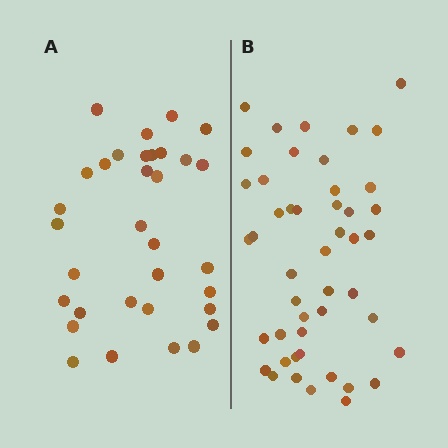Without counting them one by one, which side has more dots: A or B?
Region B (the right region) has more dots.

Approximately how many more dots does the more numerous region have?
Region B has approximately 15 more dots than region A.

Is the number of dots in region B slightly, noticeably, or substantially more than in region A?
Region B has noticeably more, but not dramatically so. The ratio is roughly 1.4 to 1.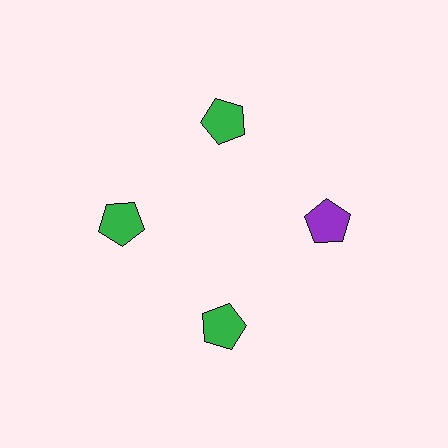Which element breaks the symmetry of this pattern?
The purple pentagon at roughly the 3 o'clock position breaks the symmetry. All other shapes are green pentagons.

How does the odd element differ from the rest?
It has a different color: purple instead of green.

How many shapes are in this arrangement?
There are 4 shapes arranged in a ring pattern.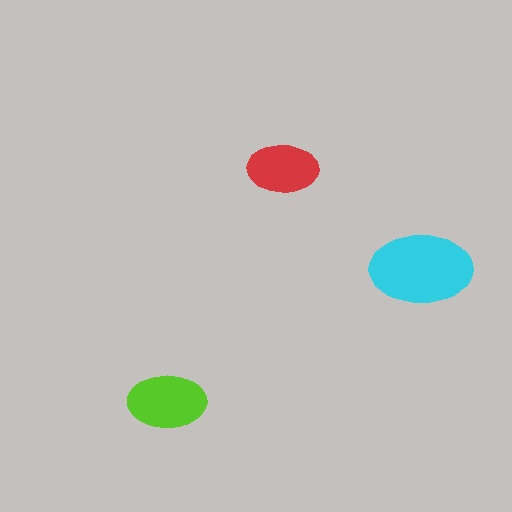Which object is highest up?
The red ellipse is topmost.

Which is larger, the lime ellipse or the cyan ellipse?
The cyan one.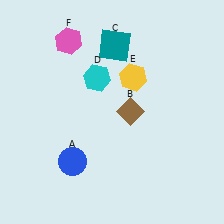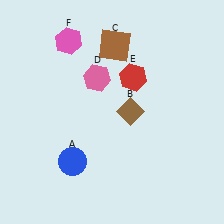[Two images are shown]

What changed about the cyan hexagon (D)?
In Image 1, D is cyan. In Image 2, it changed to pink.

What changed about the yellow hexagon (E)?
In Image 1, E is yellow. In Image 2, it changed to red.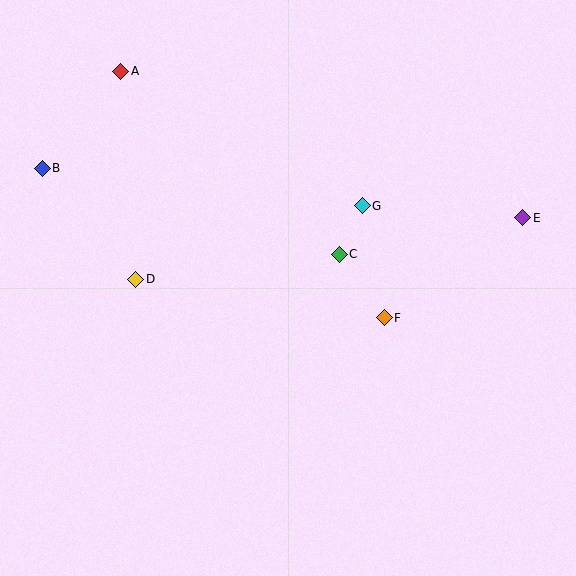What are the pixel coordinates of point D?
Point D is at (136, 279).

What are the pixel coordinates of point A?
Point A is at (120, 71).